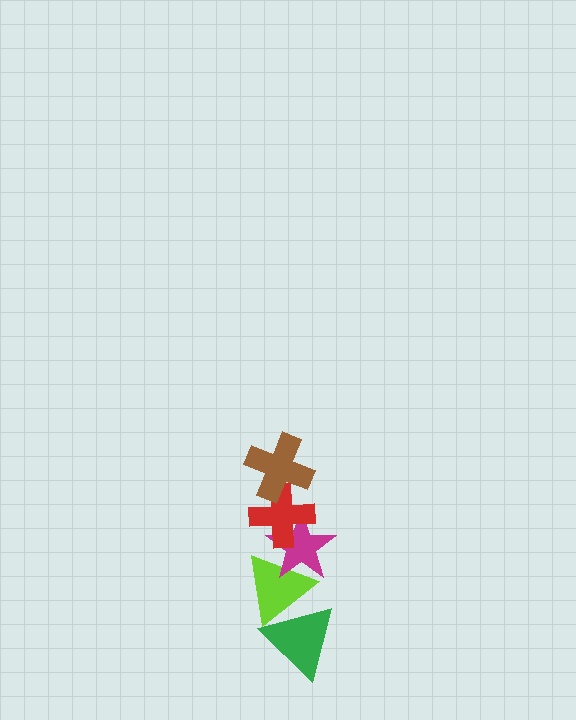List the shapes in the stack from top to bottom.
From top to bottom: the brown cross, the red cross, the magenta star, the lime triangle, the green triangle.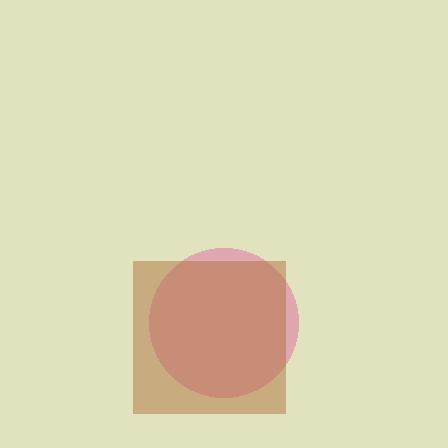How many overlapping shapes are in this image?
There are 2 overlapping shapes in the image.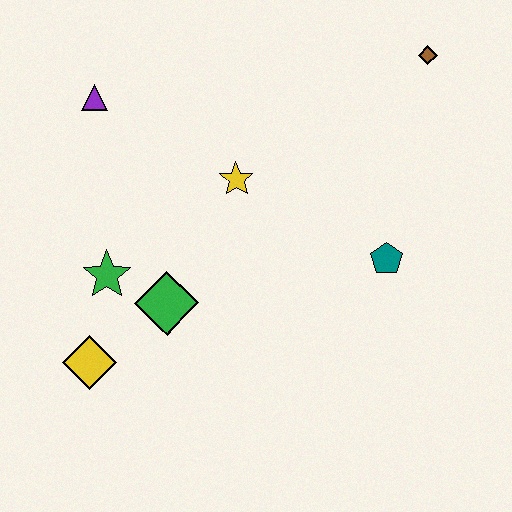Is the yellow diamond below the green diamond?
Yes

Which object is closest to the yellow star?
The green diamond is closest to the yellow star.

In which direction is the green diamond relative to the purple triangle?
The green diamond is below the purple triangle.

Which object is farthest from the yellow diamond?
The brown diamond is farthest from the yellow diamond.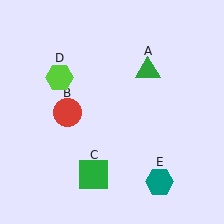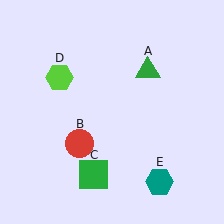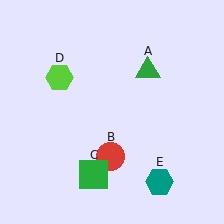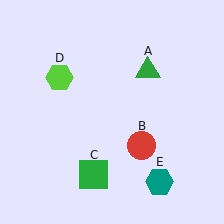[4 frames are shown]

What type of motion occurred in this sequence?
The red circle (object B) rotated counterclockwise around the center of the scene.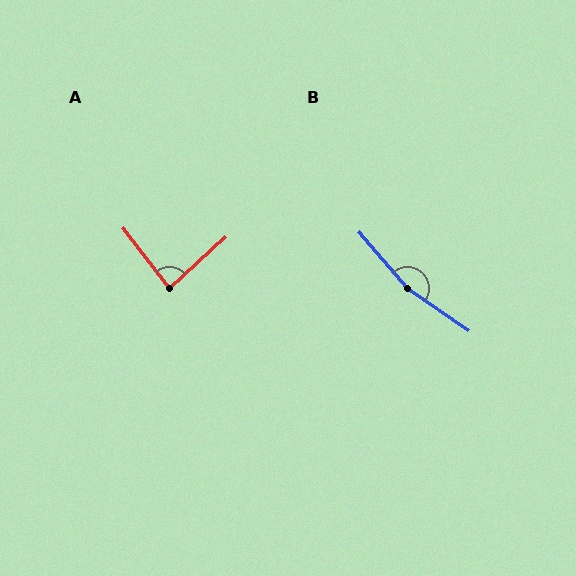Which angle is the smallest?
A, at approximately 85 degrees.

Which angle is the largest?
B, at approximately 165 degrees.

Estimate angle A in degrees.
Approximately 85 degrees.